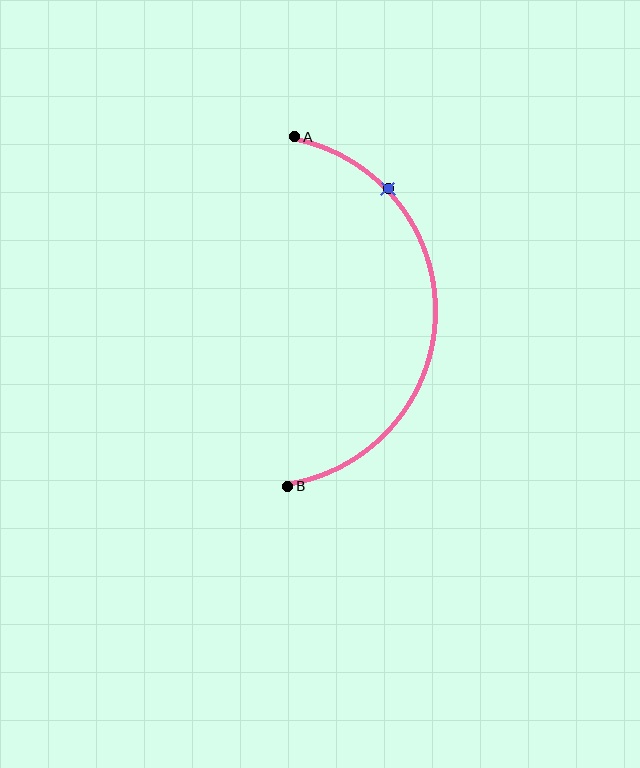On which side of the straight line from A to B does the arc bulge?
The arc bulges to the right of the straight line connecting A and B.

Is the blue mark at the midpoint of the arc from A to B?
No. The blue mark lies on the arc but is closer to endpoint A. The arc midpoint would be at the point on the curve equidistant along the arc from both A and B.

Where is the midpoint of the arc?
The arc midpoint is the point on the curve farthest from the straight line joining A and B. It sits to the right of that line.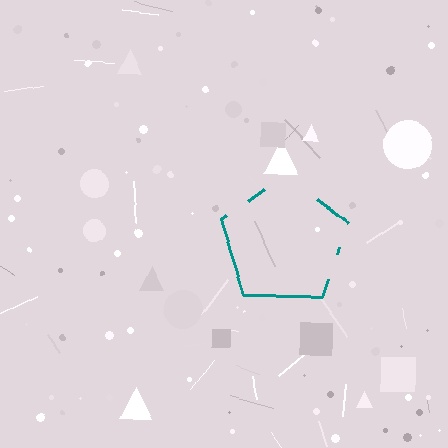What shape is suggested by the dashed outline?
The dashed outline suggests a pentagon.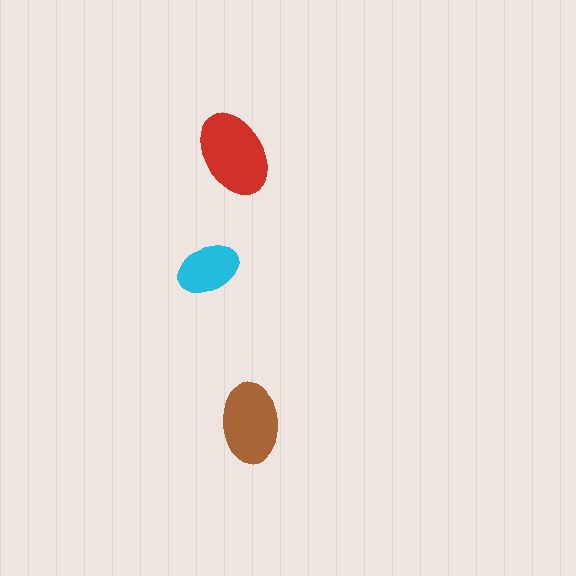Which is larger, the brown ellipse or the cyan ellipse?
The brown one.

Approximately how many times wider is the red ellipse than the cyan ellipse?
About 1.5 times wider.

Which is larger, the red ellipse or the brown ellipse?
The red one.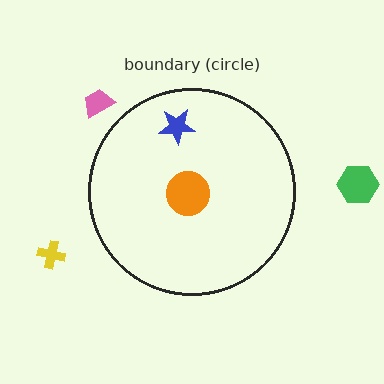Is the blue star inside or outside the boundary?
Inside.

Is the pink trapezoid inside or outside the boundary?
Outside.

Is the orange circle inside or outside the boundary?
Inside.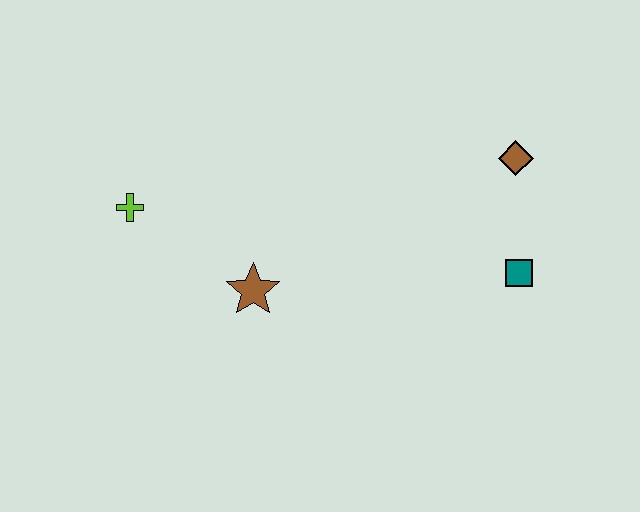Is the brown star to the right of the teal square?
No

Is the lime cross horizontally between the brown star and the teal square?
No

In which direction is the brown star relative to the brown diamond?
The brown star is to the left of the brown diamond.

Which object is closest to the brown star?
The lime cross is closest to the brown star.